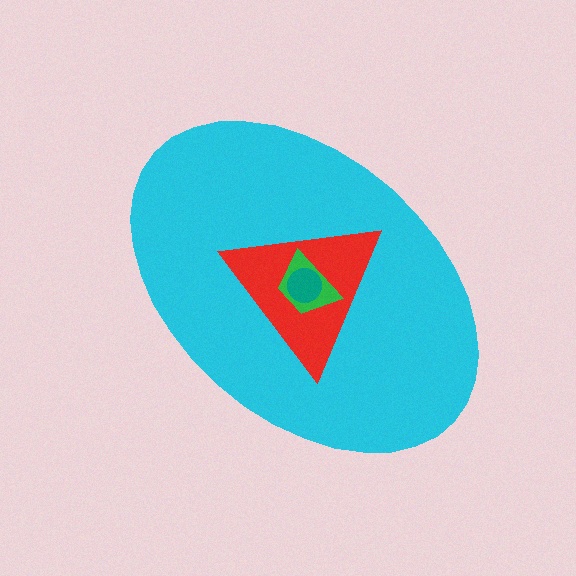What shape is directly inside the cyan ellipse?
The red triangle.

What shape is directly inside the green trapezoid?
The teal circle.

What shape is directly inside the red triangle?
The green trapezoid.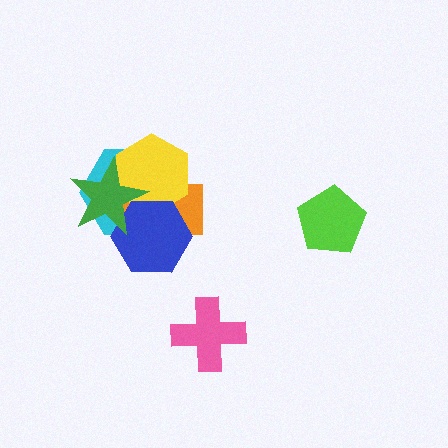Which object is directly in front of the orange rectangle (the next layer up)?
The yellow hexagon is directly in front of the orange rectangle.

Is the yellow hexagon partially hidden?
Yes, it is partially covered by another shape.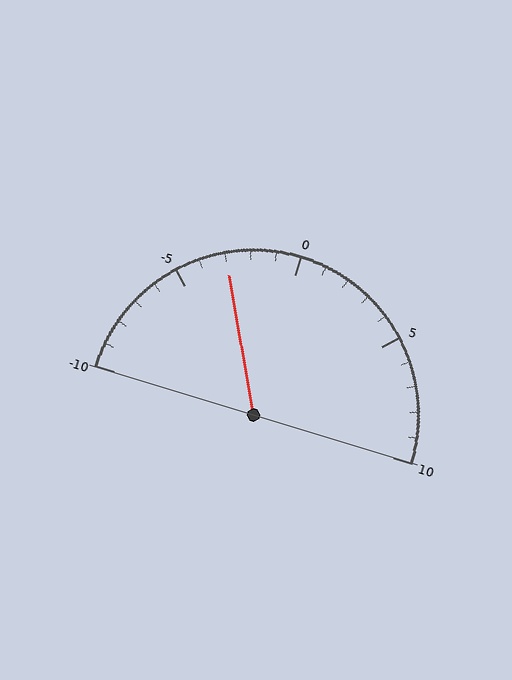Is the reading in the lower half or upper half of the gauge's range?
The reading is in the lower half of the range (-10 to 10).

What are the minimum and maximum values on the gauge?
The gauge ranges from -10 to 10.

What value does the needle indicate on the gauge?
The needle indicates approximately -3.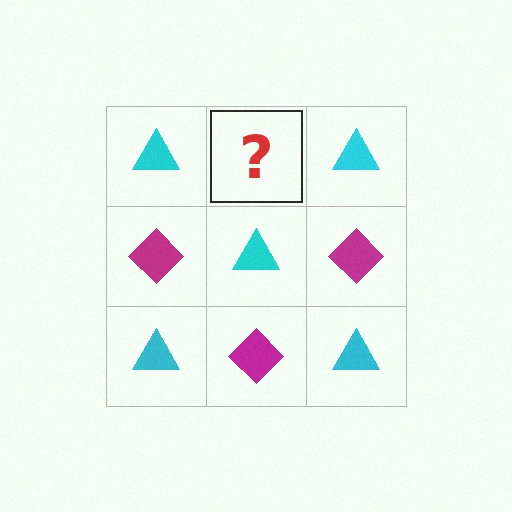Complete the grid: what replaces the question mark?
The question mark should be replaced with a magenta diamond.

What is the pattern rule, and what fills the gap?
The rule is that it alternates cyan triangle and magenta diamond in a checkerboard pattern. The gap should be filled with a magenta diamond.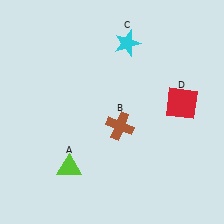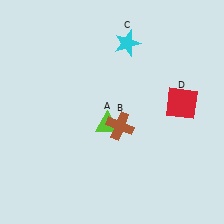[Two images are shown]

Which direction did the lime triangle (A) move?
The lime triangle (A) moved up.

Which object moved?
The lime triangle (A) moved up.